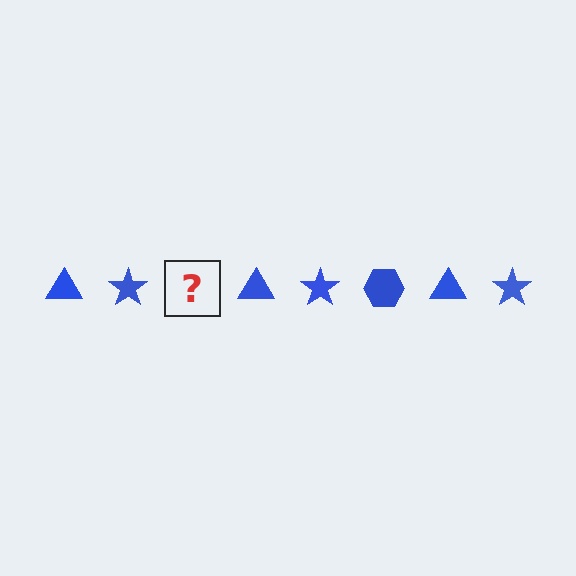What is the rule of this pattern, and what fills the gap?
The rule is that the pattern cycles through triangle, star, hexagon shapes in blue. The gap should be filled with a blue hexagon.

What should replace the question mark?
The question mark should be replaced with a blue hexagon.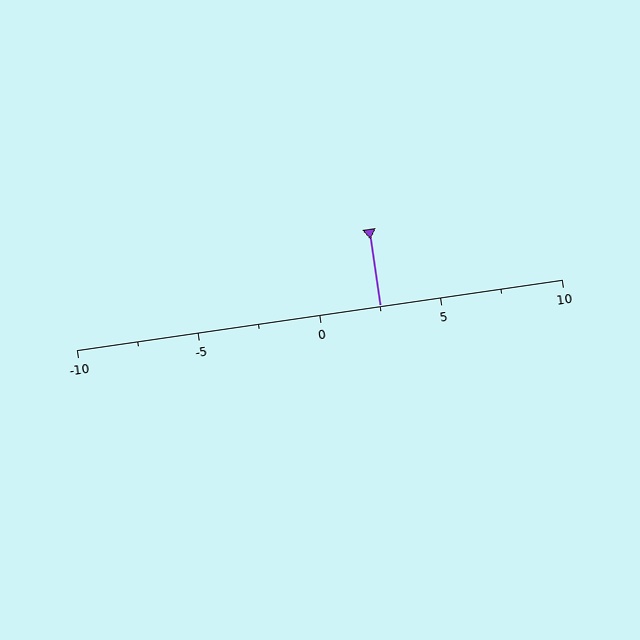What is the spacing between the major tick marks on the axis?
The major ticks are spaced 5 apart.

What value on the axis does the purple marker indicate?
The marker indicates approximately 2.5.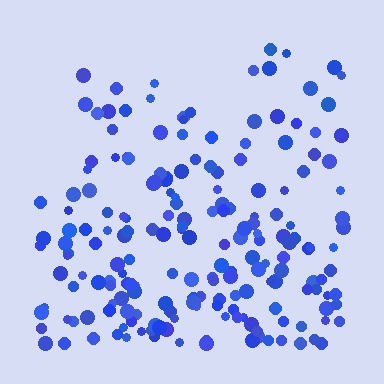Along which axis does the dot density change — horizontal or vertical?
Vertical.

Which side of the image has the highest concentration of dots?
The bottom.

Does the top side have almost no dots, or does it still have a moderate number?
Still a moderate number, just noticeably fewer than the bottom.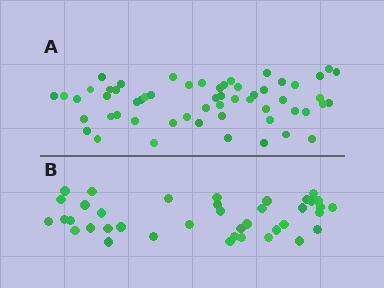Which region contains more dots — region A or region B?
Region A (the top region) has more dots.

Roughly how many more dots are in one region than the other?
Region A has approximately 20 more dots than region B.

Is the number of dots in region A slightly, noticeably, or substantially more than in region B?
Region A has substantially more. The ratio is roughly 1.5 to 1.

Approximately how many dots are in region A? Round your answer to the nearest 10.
About 60 dots. (The exact count is 57, which rounds to 60.)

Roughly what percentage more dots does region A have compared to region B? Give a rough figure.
About 45% more.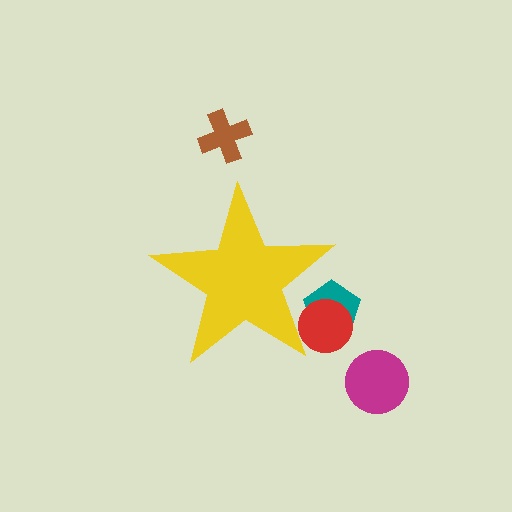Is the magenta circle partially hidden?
No, the magenta circle is fully visible.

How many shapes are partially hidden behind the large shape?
2 shapes are partially hidden.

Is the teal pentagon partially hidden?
Yes, the teal pentagon is partially hidden behind the yellow star.